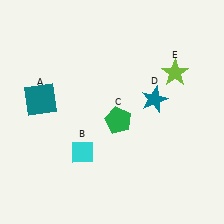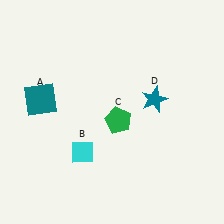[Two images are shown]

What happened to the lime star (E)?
The lime star (E) was removed in Image 2. It was in the top-right area of Image 1.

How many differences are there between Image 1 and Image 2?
There is 1 difference between the two images.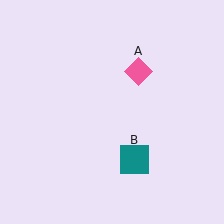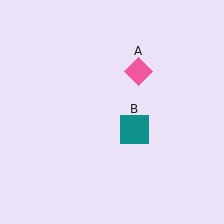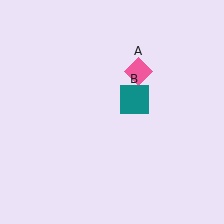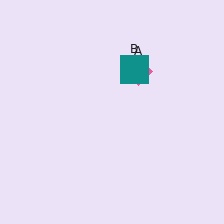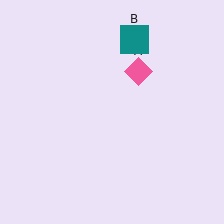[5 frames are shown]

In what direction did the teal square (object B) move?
The teal square (object B) moved up.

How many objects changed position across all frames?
1 object changed position: teal square (object B).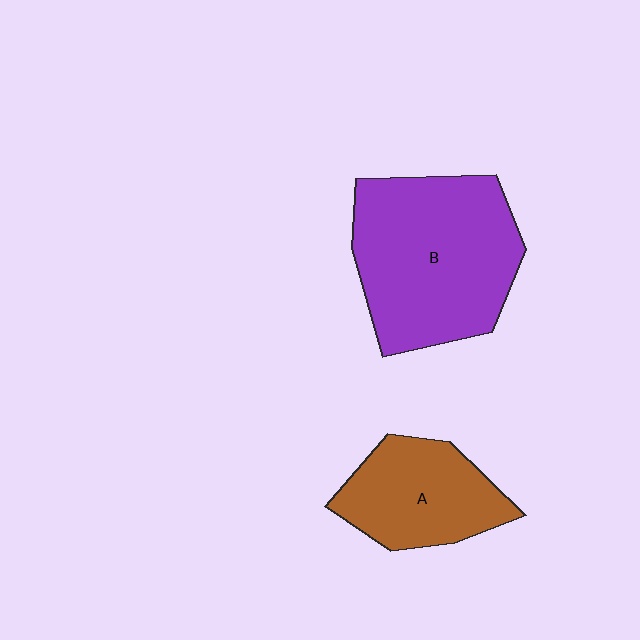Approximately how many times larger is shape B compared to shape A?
Approximately 1.7 times.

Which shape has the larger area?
Shape B (purple).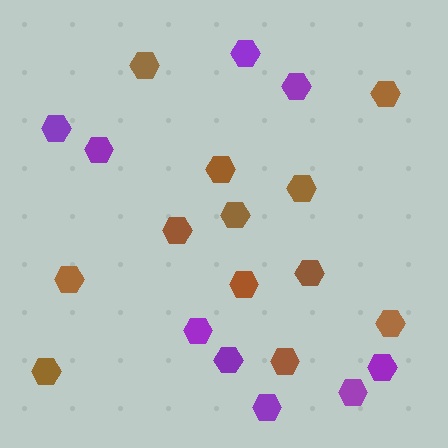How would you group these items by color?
There are 2 groups: one group of brown hexagons (12) and one group of purple hexagons (9).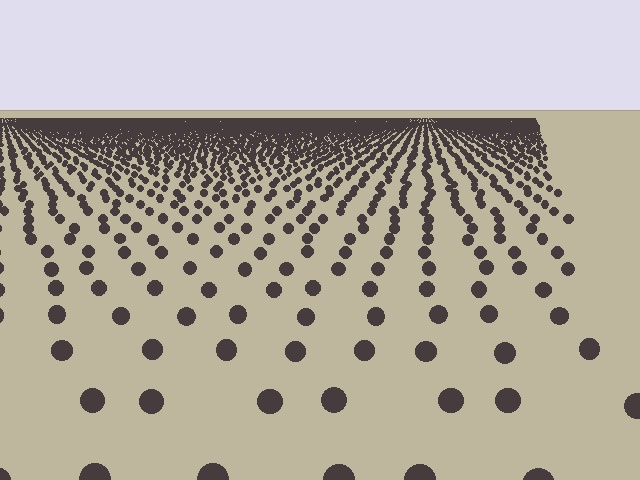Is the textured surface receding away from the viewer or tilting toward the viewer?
The surface is receding away from the viewer. Texture elements get smaller and denser toward the top.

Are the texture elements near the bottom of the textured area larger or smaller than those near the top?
Larger. Near the bottom, elements are closer to the viewer and appear at a bigger on-screen size.